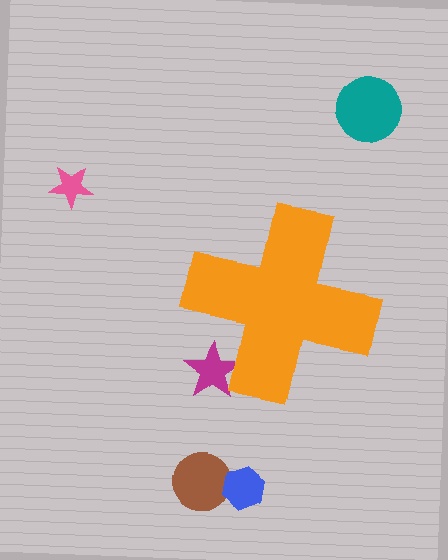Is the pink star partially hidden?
No, the pink star is fully visible.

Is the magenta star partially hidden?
Yes, the magenta star is partially hidden behind the orange cross.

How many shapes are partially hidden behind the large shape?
1 shape is partially hidden.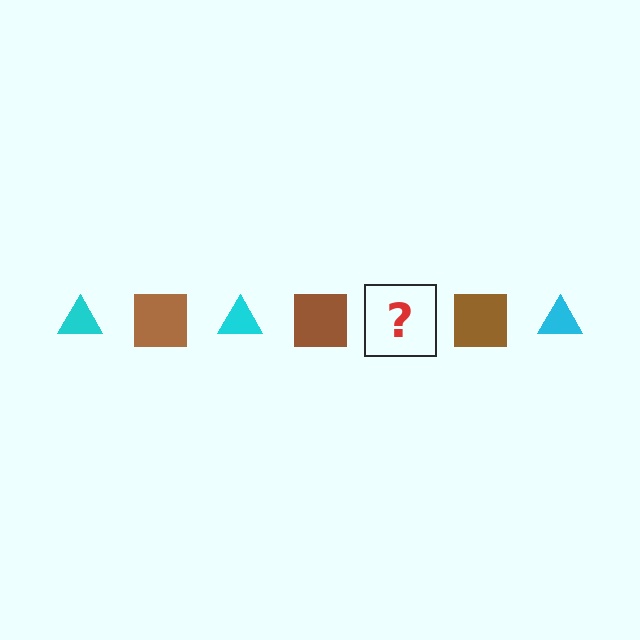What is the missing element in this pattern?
The missing element is a cyan triangle.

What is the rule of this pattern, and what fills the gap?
The rule is that the pattern alternates between cyan triangle and brown square. The gap should be filled with a cyan triangle.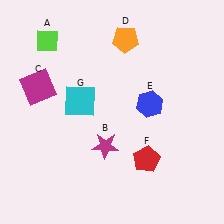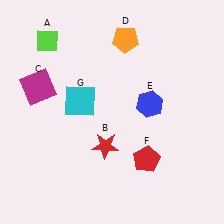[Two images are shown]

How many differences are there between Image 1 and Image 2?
There is 1 difference between the two images.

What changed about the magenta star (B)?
In Image 1, B is magenta. In Image 2, it changed to red.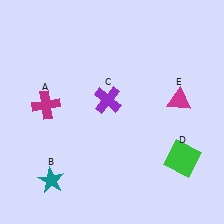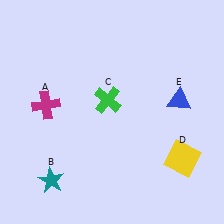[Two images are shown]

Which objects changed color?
C changed from purple to green. D changed from green to yellow. E changed from magenta to blue.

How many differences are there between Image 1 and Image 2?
There are 3 differences between the two images.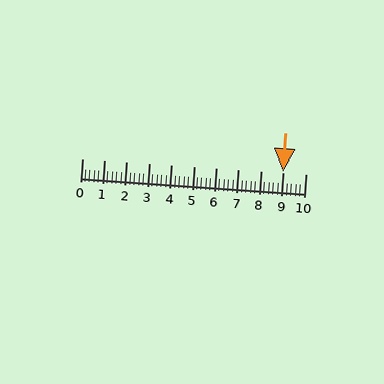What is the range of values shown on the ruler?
The ruler shows values from 0 to 10.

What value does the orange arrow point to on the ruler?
The orange arrow points to approximately 9.0.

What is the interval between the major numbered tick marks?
The major tick marks are spaced 1 units apart.